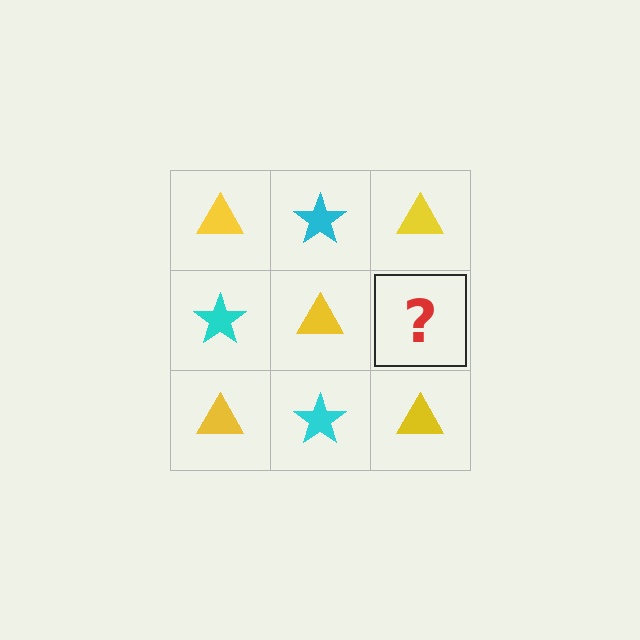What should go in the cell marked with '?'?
The missing cell should contain a cyan star.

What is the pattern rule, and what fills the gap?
The rule is that it alternates yellow triangle and cyan star in a checkerboard pattern. The gap should be filled with a cyan star.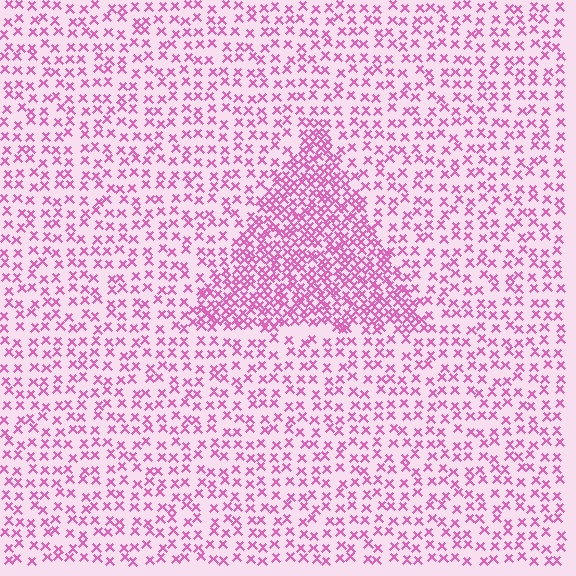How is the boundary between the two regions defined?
The boundary is defined by a change in element density (approximately 2.3x ratio). All elements are the same color, size, and shape.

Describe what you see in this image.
The image contains small pink elements arranged at two different densities. A triangle-shaped region is visible where the elements are more densely packed than the surrounding area.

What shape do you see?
I see a triangle.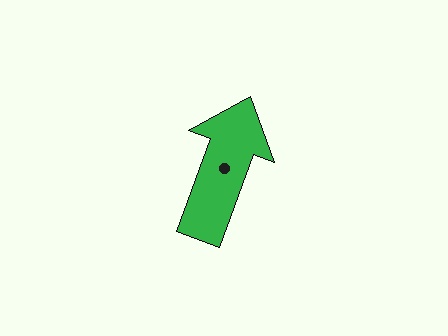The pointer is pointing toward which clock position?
Roughly 1 o'clock.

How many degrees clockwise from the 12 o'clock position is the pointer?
Approximately 20 degrees.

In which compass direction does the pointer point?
North.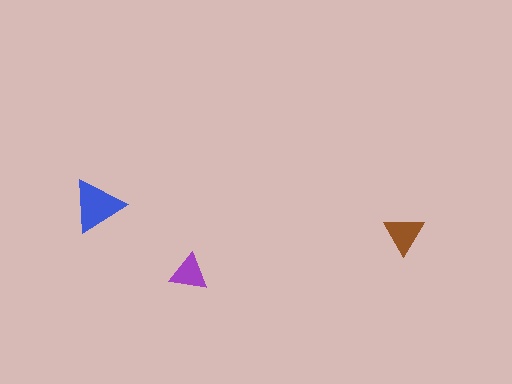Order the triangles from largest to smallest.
the blue one, the brown one, the purple one.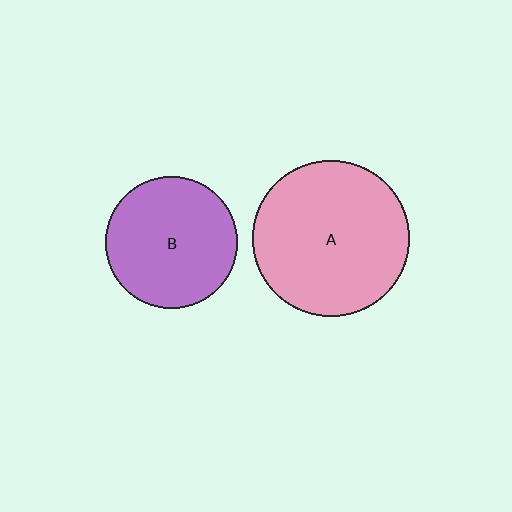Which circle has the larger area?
Circle A (pink).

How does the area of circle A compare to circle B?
Approximately 1.4 times.